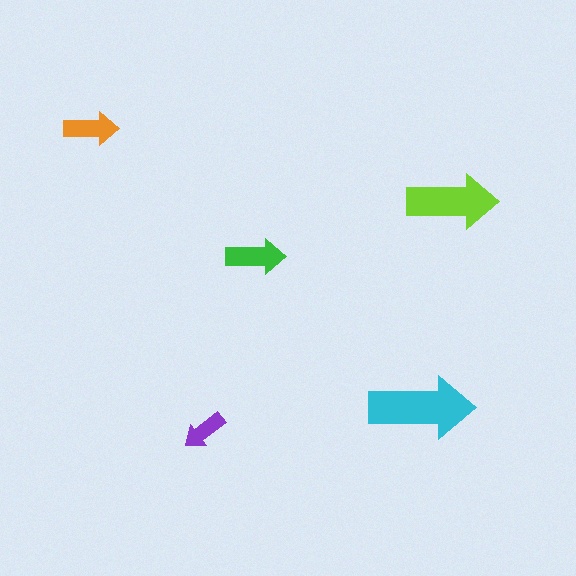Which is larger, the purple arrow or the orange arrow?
The orange one.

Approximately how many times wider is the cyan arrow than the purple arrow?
About 2.5 times wider.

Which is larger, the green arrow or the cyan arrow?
The cyan one.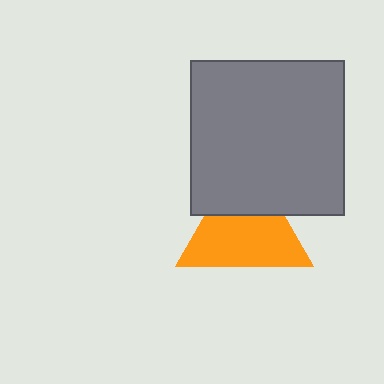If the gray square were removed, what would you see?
You would see the complete orange triangle.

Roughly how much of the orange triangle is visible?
Most of it is visible (roughly 67%).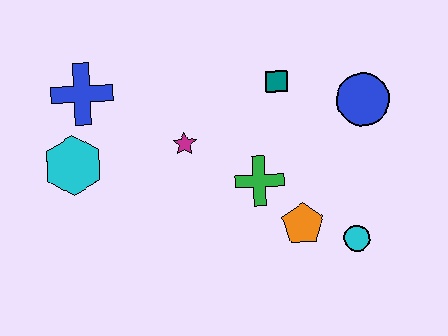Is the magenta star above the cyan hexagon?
Yes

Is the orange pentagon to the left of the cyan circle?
Yes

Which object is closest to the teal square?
The blue circle is closest to the teal square.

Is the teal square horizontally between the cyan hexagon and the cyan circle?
Yes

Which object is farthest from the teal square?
The cyan hexagon is farthest from the teal square.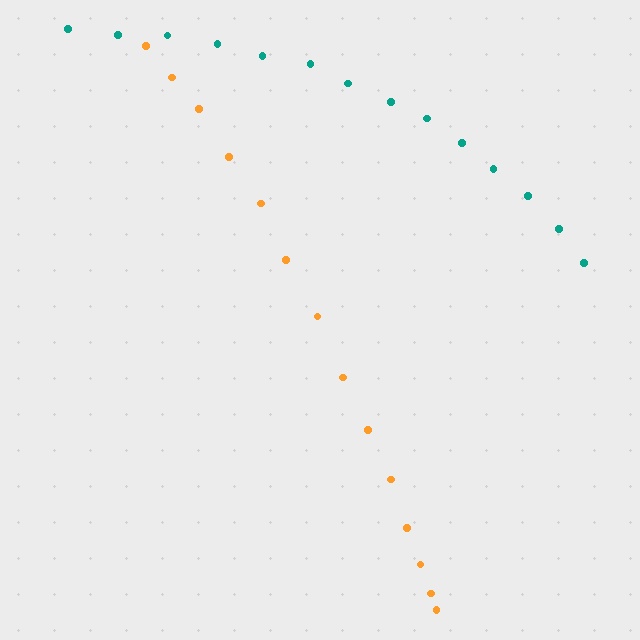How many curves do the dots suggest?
There are 2 distinct paths.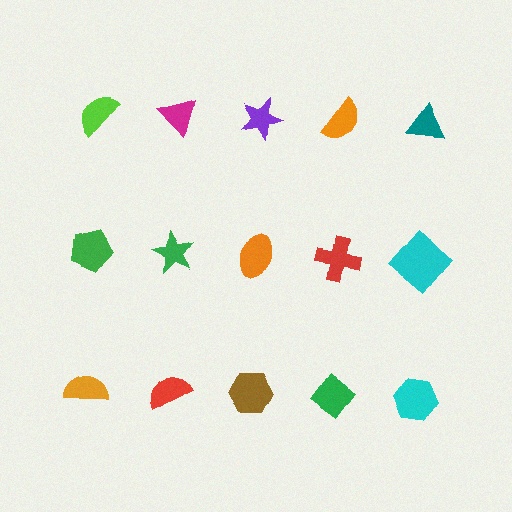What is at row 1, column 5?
A teal triangle.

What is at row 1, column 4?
An orange semicircle.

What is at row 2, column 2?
A green star.